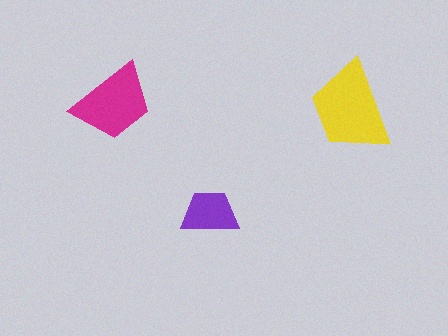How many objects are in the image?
There are 3 objects in the image.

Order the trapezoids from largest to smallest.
the yellow one, the magenta one, the purple one.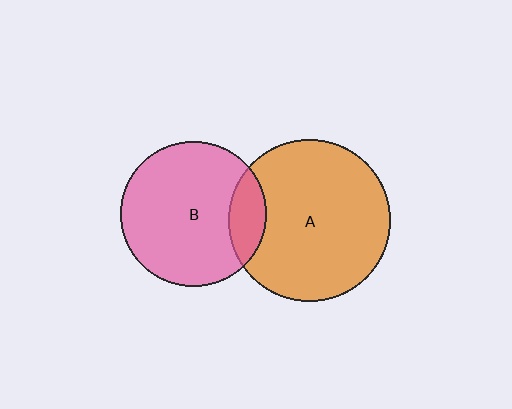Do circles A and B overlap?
Yes.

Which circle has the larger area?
Circle A (orange).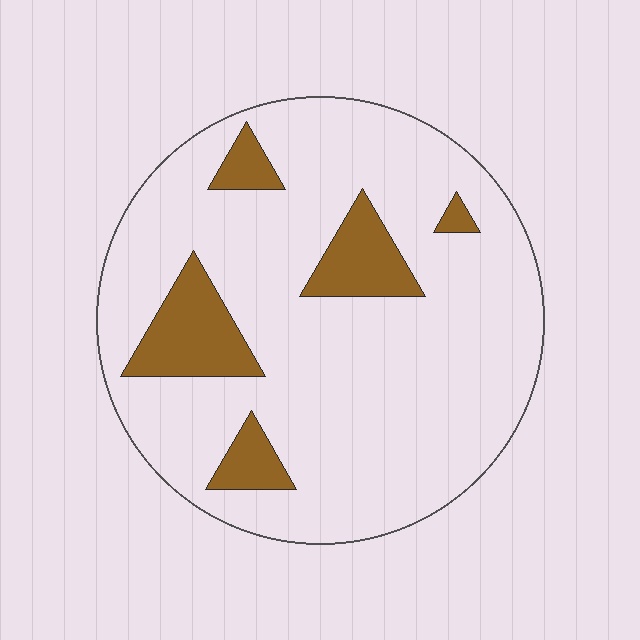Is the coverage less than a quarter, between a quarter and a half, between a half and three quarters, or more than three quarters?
Less than a quarter.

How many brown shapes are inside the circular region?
5.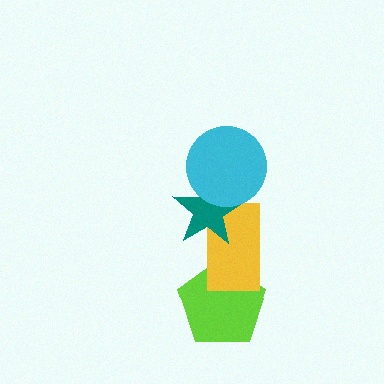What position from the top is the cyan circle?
The cyan circle is 1st from the top.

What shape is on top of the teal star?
The cyan circle is on top of the teal star.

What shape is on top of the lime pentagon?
The yellow rectangle is on top of the lime pentagon.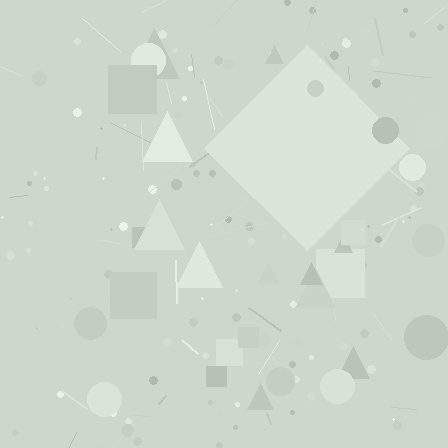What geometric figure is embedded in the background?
A diamond is embedded in the background.